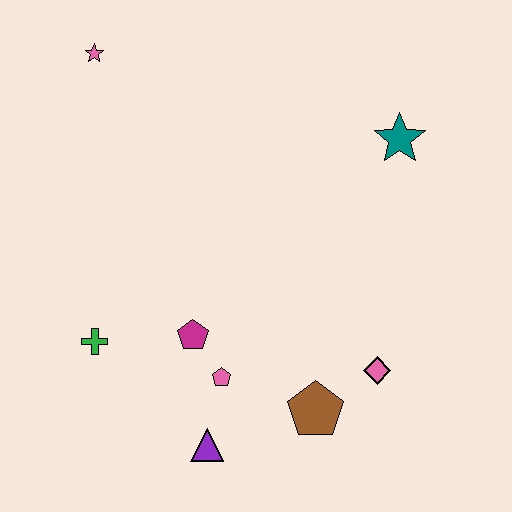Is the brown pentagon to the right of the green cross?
Yes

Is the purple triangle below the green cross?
Yes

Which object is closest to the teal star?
The pink diamond is closest to the teal star.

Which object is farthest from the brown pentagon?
The pink star is farthest from the brown pentagon.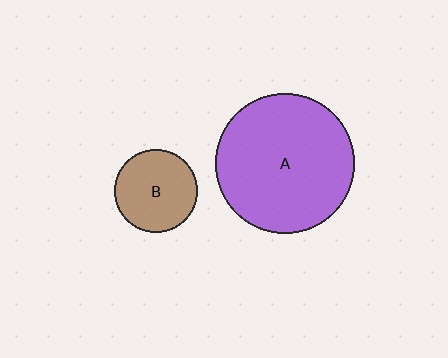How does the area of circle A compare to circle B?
Approximately 2.8 times.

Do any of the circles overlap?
No, none of the circles overlap.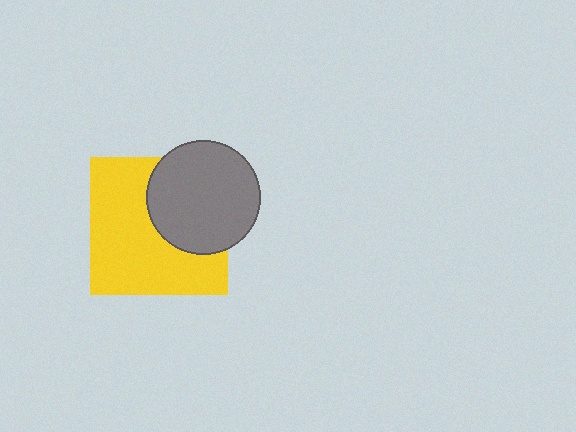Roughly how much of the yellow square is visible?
About half of it is visible (roughly 63%).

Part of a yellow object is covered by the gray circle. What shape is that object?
It is a square.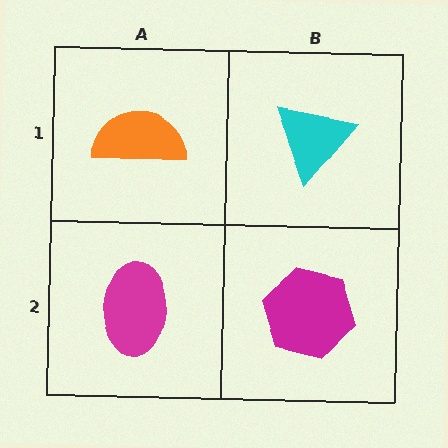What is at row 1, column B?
A cyan triangle.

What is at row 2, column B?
A magenta hexagon.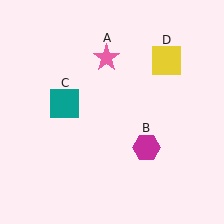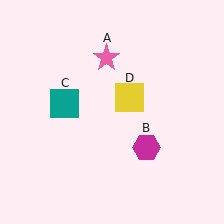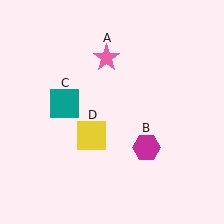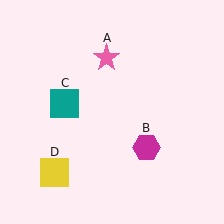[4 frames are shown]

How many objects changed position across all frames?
1 object changed position: yellow square (object D).